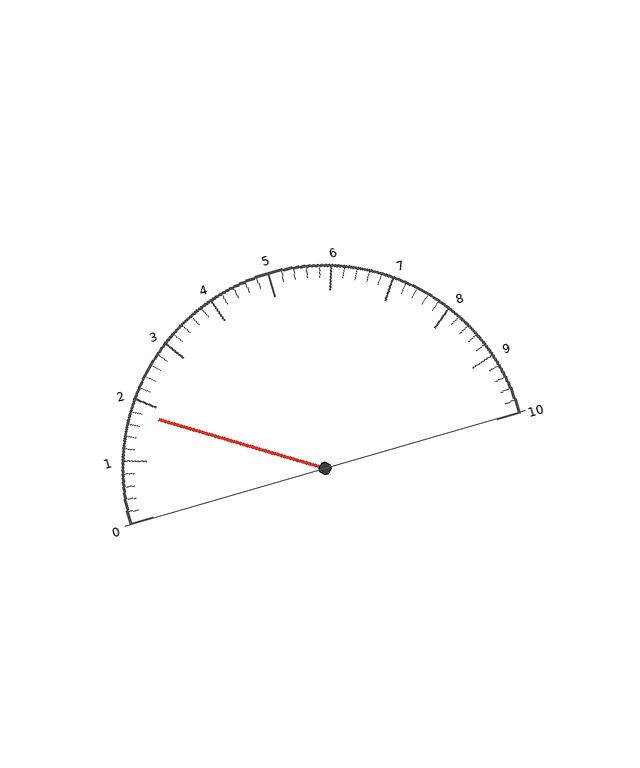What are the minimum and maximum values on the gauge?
The gauge ranges from 0 to 10.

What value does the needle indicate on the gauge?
The needle indicates approximately 1.8.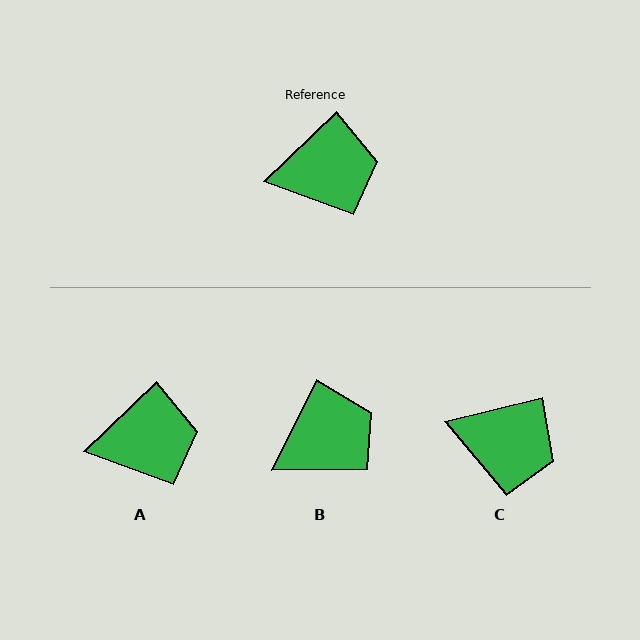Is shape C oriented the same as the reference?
No, it is off by about 30 degrees.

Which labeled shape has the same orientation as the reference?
A.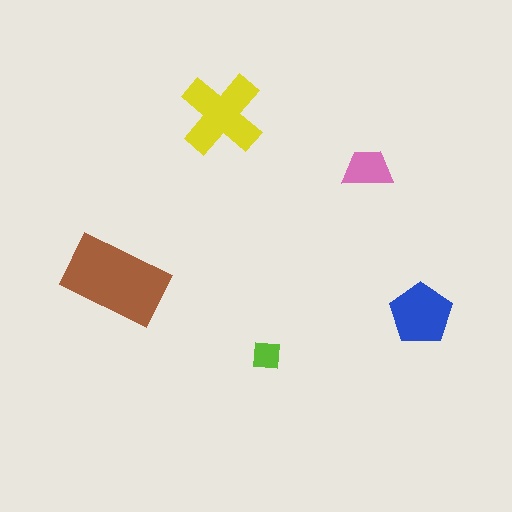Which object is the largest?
The brown rectangle.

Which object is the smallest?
The lime square.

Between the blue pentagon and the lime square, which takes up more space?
The blue pentagon.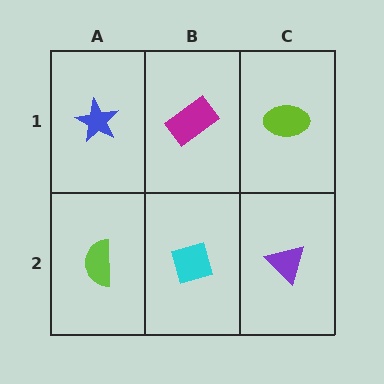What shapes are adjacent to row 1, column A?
A lime semicircle (row 2, column A), a magenta rectangle (row 1, column B).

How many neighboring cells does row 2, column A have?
2.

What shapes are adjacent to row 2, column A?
A blue star (row 1, column A), a cyan diamond (row 2, column B).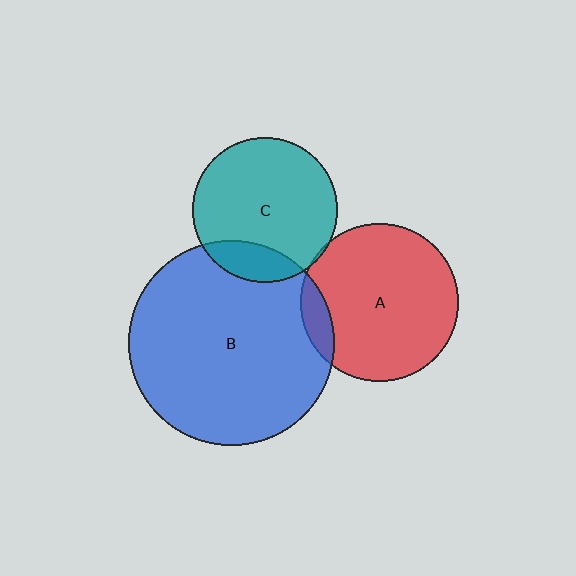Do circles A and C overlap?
Yes.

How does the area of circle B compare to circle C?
Approximately 2.0 times.